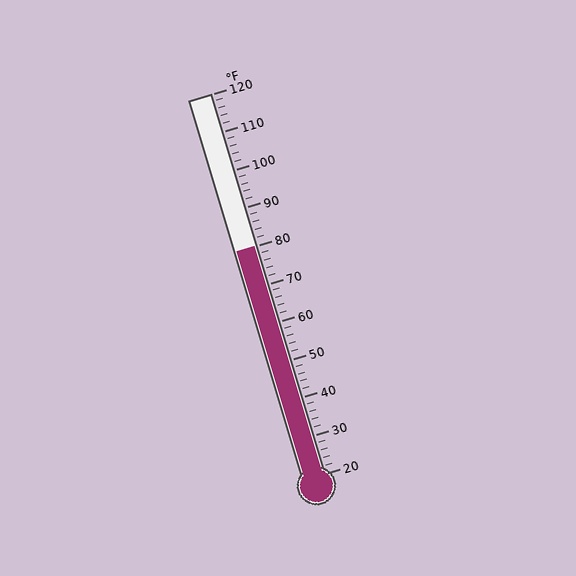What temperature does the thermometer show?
The thermometer shows approximately 80°F.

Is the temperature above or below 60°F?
The temperature is above 60°F.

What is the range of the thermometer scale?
The thermometer scale ranges from 20°F to 120°F.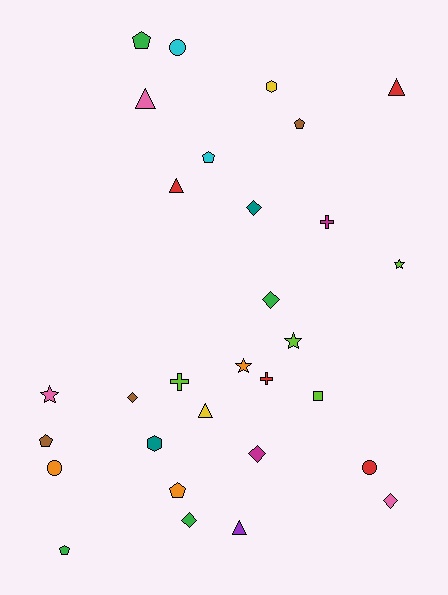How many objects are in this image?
There are 30 objects.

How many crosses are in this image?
There are 3 crosses.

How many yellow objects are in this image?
There are 2 yellow objects.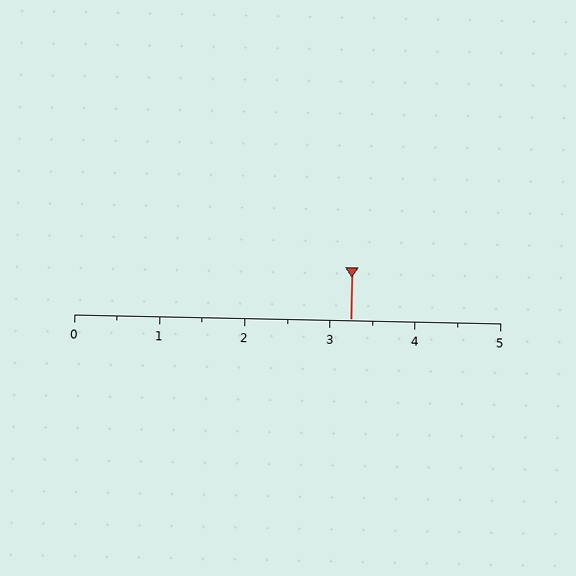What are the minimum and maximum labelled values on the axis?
The axis runs from 0 to 5.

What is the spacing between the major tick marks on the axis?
The major ticks are spaced 1 apart.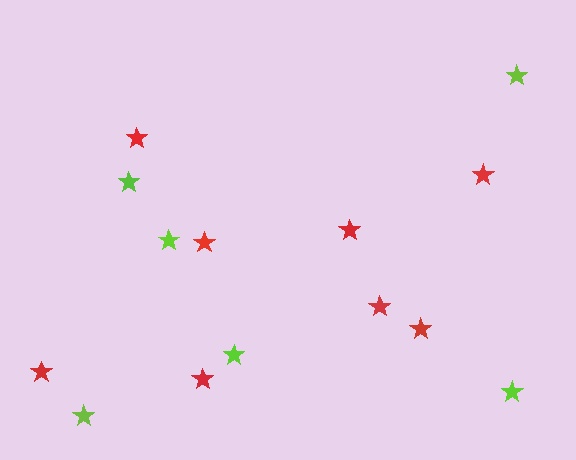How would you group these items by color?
There are 2 groups: one group of red stars (8) and one group of lime stars (6).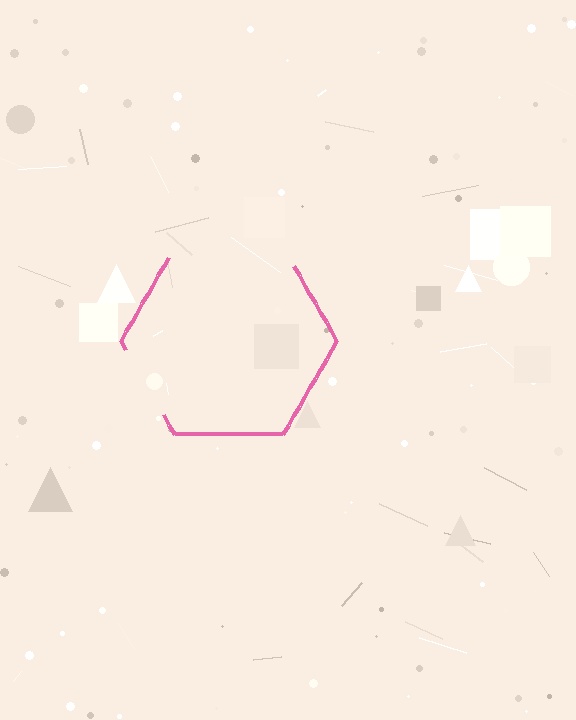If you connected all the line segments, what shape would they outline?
They would outline a hexagon.